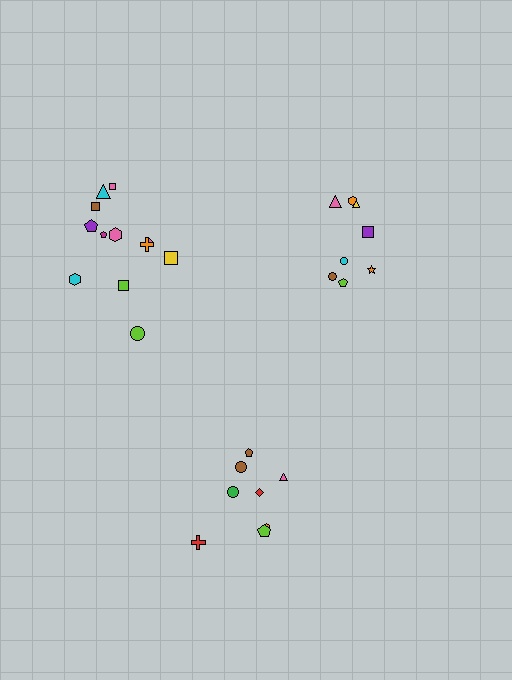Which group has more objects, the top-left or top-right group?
The top-left group.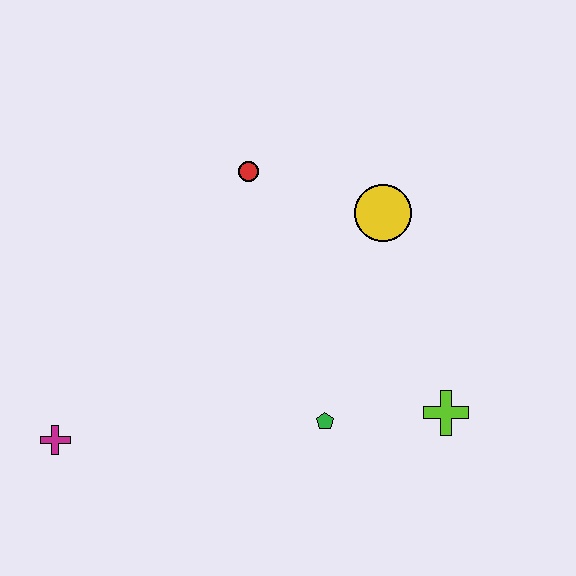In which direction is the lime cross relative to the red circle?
The lime cross is below the red circle.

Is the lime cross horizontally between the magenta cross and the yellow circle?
No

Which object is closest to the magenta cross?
The green pentagon is closest to the magenta cross.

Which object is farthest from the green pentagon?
The magenta cross is farthest from the green pentagon.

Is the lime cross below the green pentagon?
No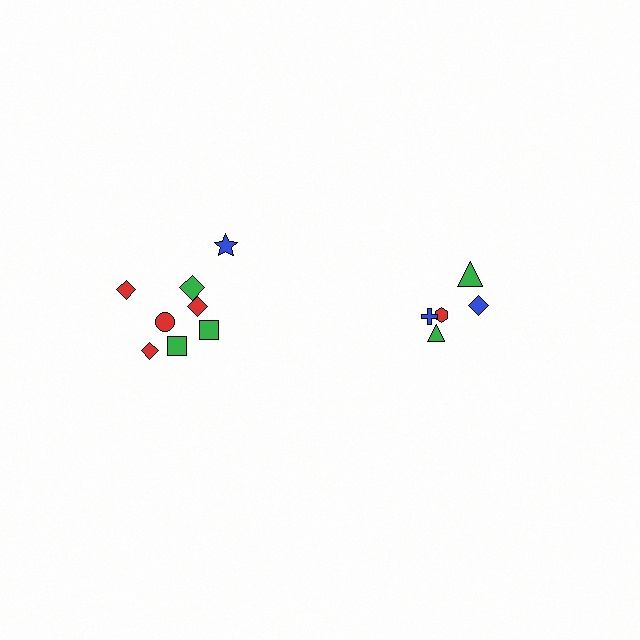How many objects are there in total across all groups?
There are 13 objects.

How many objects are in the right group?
There are 5 objects.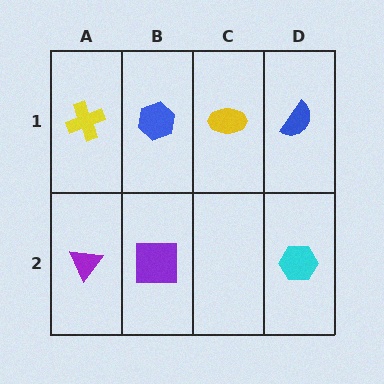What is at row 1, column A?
A yellow cross.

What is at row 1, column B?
A blue hexagon.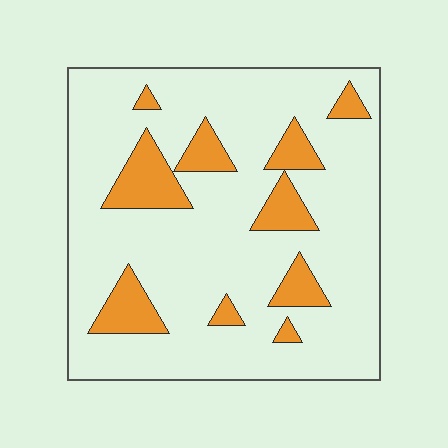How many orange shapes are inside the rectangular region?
10.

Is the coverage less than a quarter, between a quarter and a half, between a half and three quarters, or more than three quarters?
Less than a quarter.